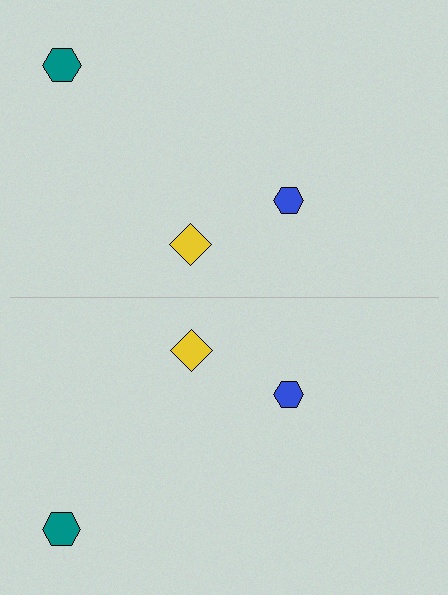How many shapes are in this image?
There are 6 shapes in this image.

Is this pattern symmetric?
Yes, this pattern has bilateral (reflection) symmetry.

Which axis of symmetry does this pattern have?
The pattern has a horizontal axis of symmetry running through the center of the image.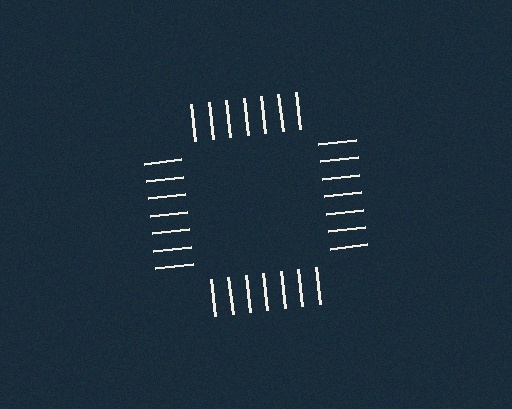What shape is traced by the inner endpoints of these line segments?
An illusory square — the line segments terminate on its edges but no continuous stroke is drawn.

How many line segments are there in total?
28 — 7 along each of the 4 edges.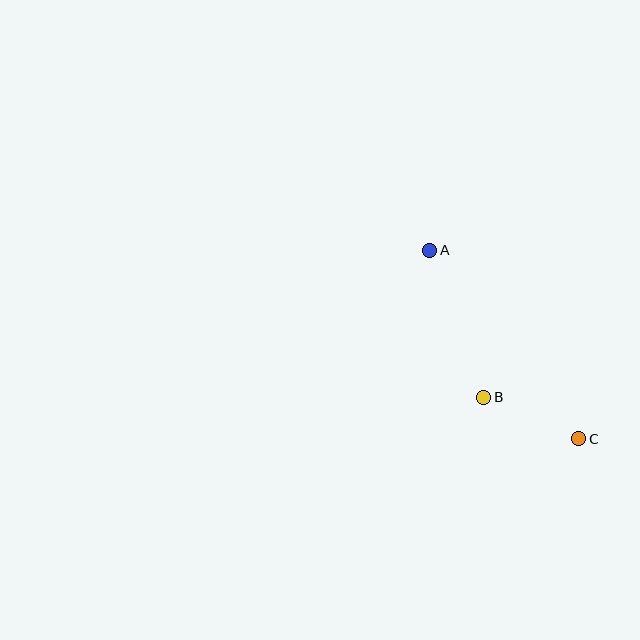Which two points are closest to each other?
Points B and C are closest to each other.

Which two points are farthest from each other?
Points A and C are farthest from each other.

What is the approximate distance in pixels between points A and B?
The distance between A and B is approximately 157 pixels.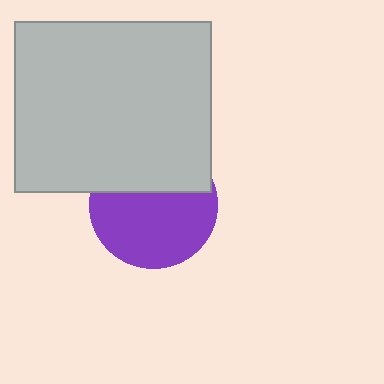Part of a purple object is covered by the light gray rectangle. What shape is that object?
It is a circle.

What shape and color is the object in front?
The object in front is a light gray rectangle.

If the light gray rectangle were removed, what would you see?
You would see the complete purple circle.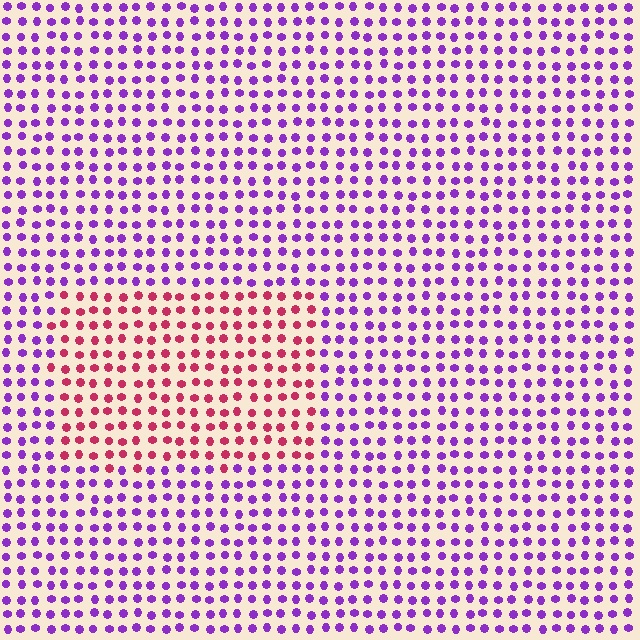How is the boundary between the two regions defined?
The boundary is defined purely by a slight shift in hue (about 62 degrees). Spacing, size, and orientation are identical on both sides.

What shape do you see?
I see a rectangle.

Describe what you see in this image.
The image is filled with small purple elements in a uniform arrangement. A rectangle-shaped region is visible where the elements are tinted to a slightly different hue, forming a subtle color boundary.